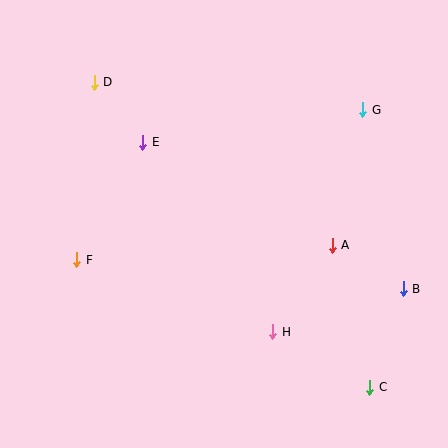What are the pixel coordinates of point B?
Point B is at (403, 289).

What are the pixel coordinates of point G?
Point G is at (363, 110).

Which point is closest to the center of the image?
Point A at (332, 245) is closest to the center.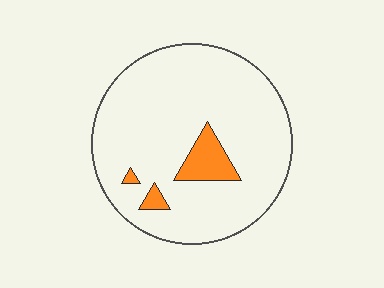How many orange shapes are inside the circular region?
3.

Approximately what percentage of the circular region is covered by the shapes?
Approximately 10%.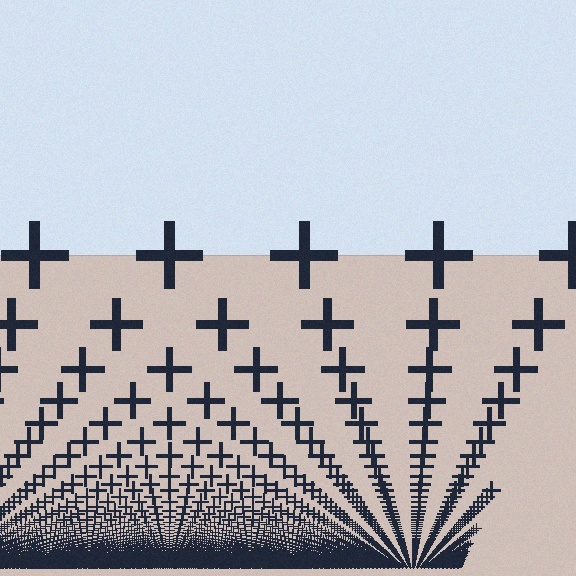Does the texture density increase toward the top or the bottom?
Density increases toward the bottom.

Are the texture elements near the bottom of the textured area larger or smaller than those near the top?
Smaller. The gradient is inverted — elements near the bottom are smaller and denser.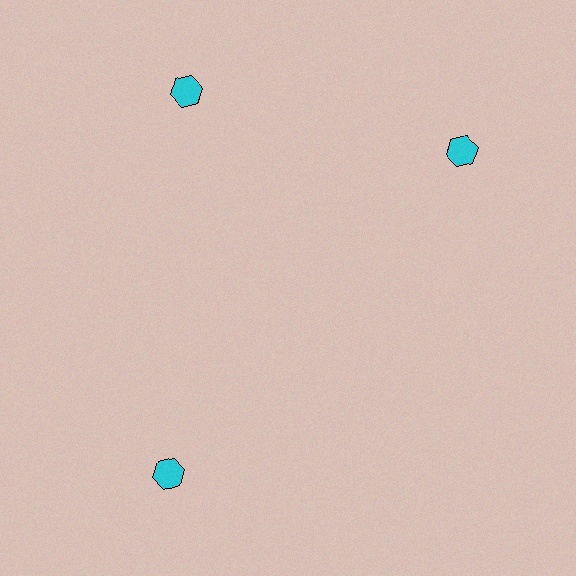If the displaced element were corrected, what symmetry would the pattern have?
It would have 3-fold rotational symmetry — the pattern would map onto itself every 120 degrees.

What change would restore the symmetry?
The symmetry would be restored by rotating it back into even spacing with its neighbors so that all 3 hexagons sit at equal angles and equal distance from the center.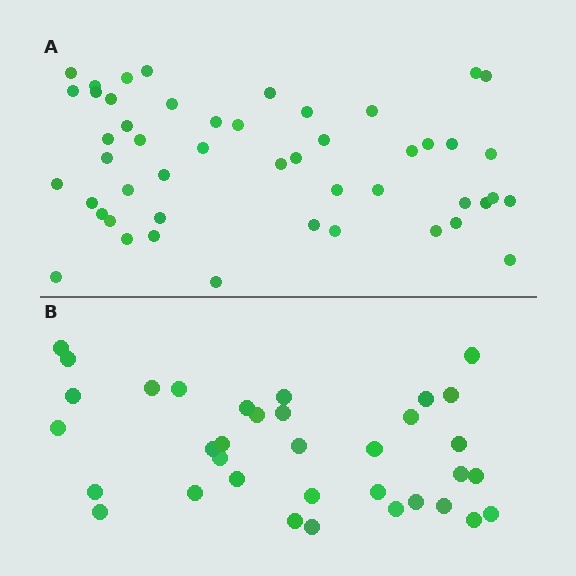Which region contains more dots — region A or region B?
Region A (the top region) has more dots.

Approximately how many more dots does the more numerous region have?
Region A has approximately 15 more dots than region B.